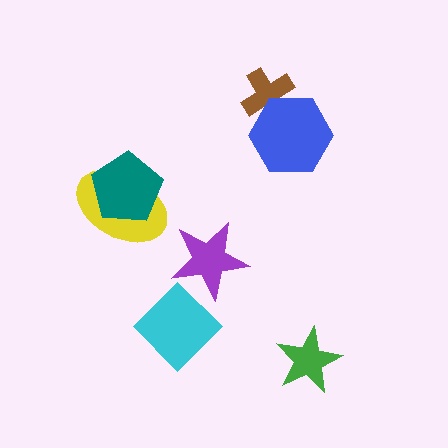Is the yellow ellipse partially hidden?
Yes, it is partially covered by another shape.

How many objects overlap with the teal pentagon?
1 object overlaps with the teal pentagon.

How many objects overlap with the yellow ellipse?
1 object overlaps with the yellow ellipse.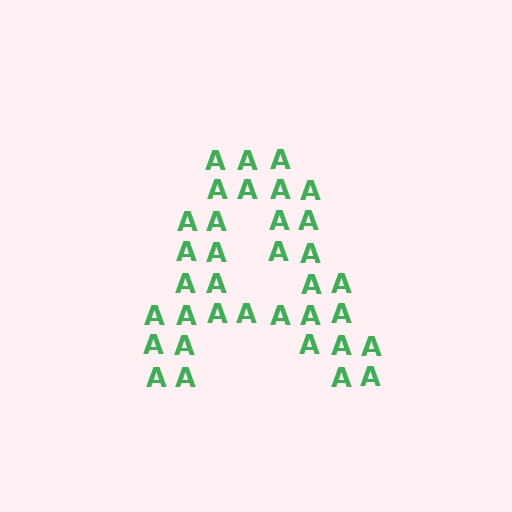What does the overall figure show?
The overall figure shows the letter A.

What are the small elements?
The small elements are letter A's.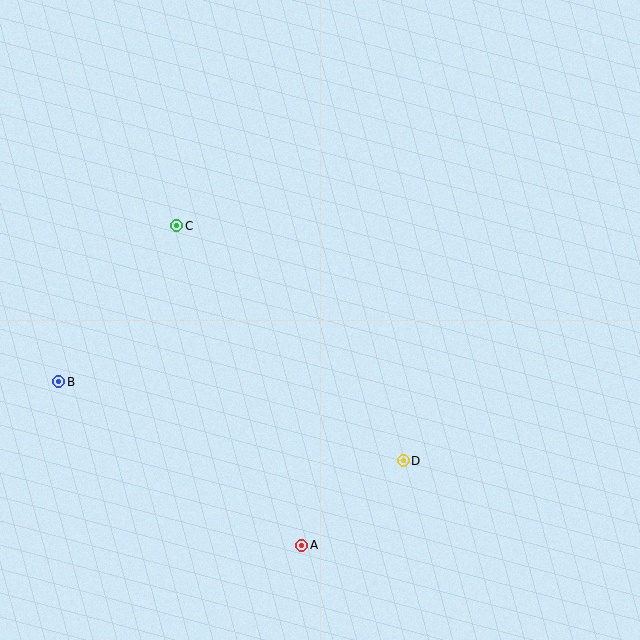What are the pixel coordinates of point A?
Point A is at (302, 545).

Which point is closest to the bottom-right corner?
Point D is closest to the bottom-right corner.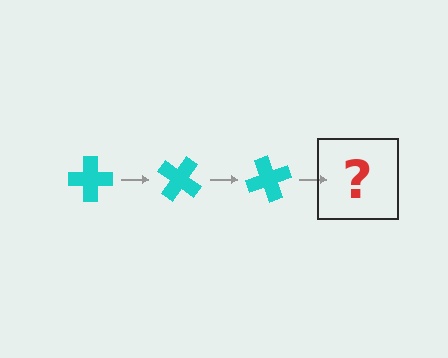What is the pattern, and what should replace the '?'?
The pattern is that the cross rotates 35 degrees each step. The '?' should be a cyan cross rotated 105 degrees.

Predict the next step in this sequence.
The next step is a cyan cross rotated 105 degrees.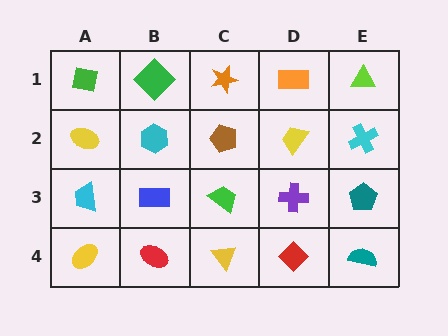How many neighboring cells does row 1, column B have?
3.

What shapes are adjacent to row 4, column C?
A green trapezoid (row 3, column C), a red ellipse (row 4, column B), a red diamond (row 4, column D).